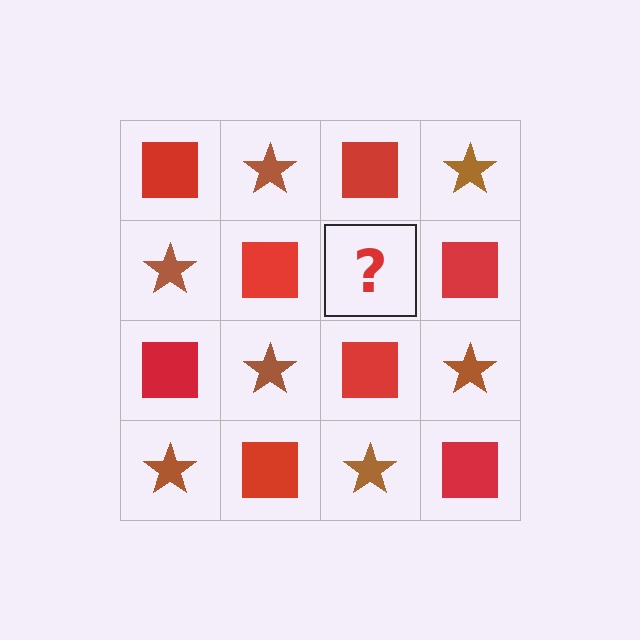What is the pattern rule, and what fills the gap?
The rule is that it alternates red square and brown star in a checkerboard pattern. The gap should be filled with a brown star.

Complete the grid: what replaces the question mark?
The question mark should be replaced with a brown star.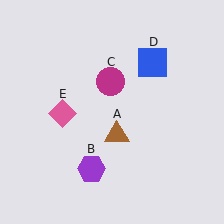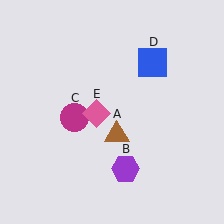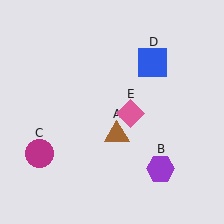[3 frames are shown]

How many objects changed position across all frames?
3 objects changed position: purple hexagon (object B), magenta circle (object C), pink diamond (object E).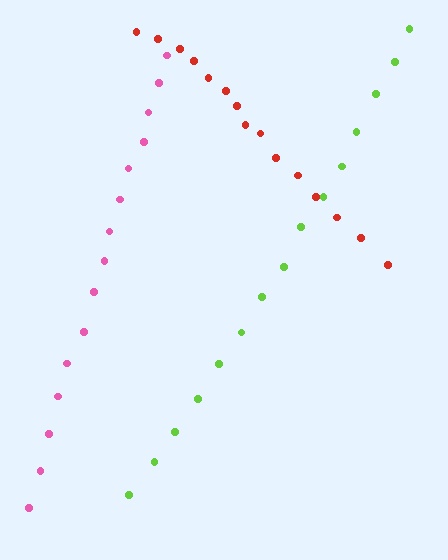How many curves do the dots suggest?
There are 3 distinct paths.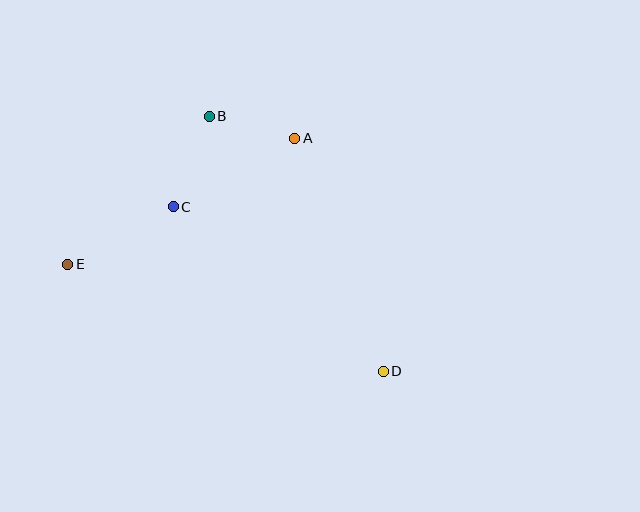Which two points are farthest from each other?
Points D and E are farthest from each other.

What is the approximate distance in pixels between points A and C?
The distance between A and C is approximately 139 pixels.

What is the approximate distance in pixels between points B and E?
The distance between B and E is approximately 205 pixels.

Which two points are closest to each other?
Points A and B are closest to each other.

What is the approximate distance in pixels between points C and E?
The distance between C and E is approximately 120 pixels.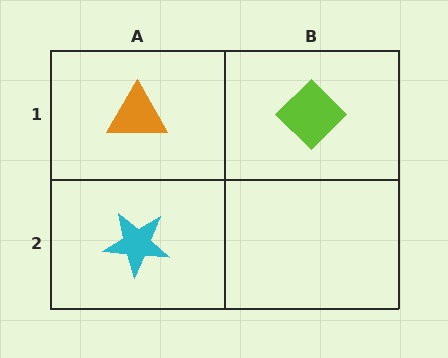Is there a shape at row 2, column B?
No, that cell is empty.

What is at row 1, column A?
An orange triangle.